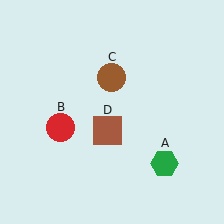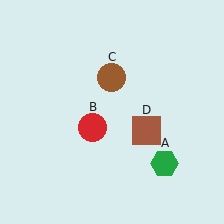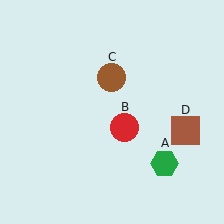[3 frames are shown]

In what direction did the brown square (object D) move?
The brown square (object D) moved right.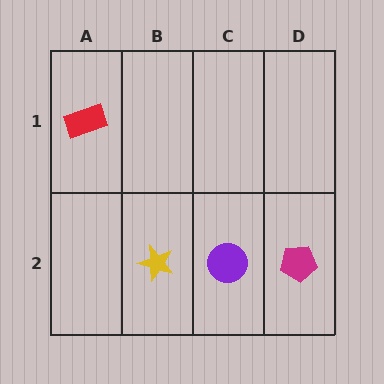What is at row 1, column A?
A red rectangle.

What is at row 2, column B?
A yellow star.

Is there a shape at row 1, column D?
No, that cell is empty.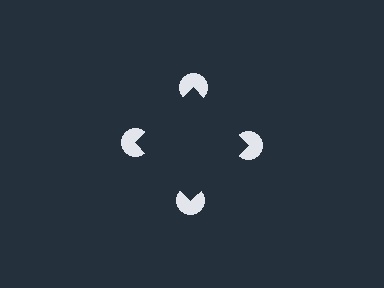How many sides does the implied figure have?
4 sides.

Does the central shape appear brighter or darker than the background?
It typically appears slightly darker than the background, even though no actual brightness change is drawn.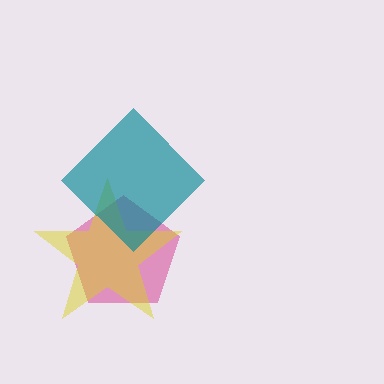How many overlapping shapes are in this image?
There are 3 overlapping shapes in the image.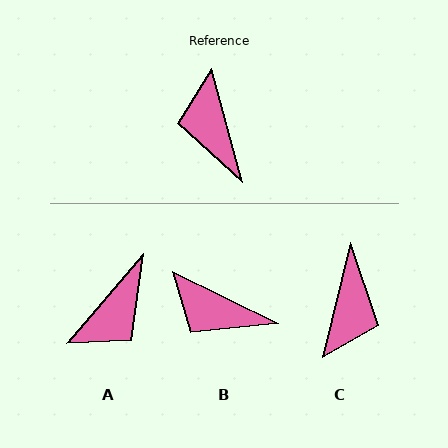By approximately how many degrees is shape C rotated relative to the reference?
Approximately 151 degrees counter-clockwise.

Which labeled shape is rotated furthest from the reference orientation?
C, about 151 degrees away.